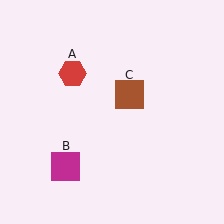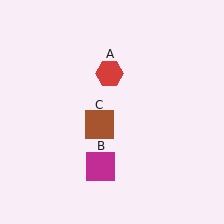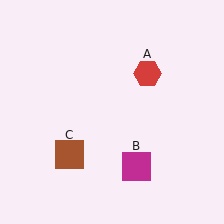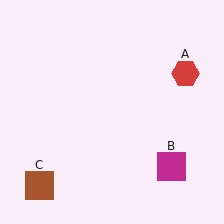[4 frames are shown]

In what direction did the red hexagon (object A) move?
The red hexagon (object A) moved right.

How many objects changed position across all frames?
3 objects changed position: red hexagon (object A), magenta square (object B), brown square (object C).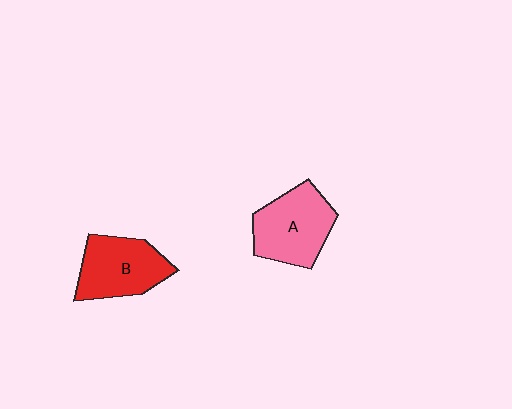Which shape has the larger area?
Shape A (pink).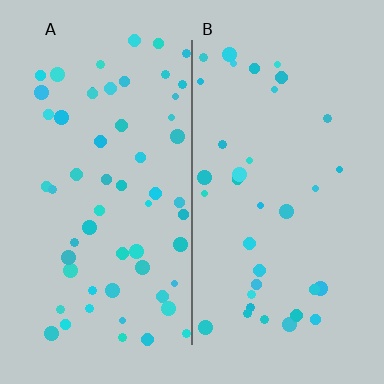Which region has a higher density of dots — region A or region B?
A (the left).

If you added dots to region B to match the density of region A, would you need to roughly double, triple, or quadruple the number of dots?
Approximately double.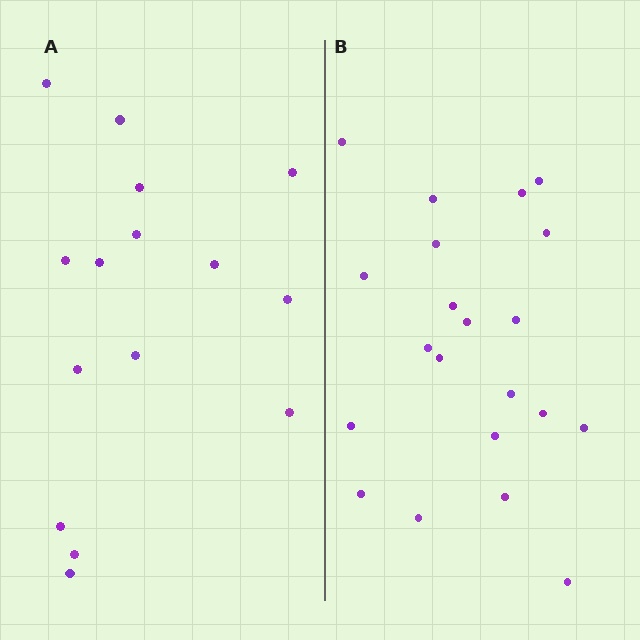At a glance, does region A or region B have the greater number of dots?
Region B (the right region) has more dots.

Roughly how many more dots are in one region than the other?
Region B has about 6 more dots than region A.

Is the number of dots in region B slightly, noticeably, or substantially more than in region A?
Region B has noticeably more, but not dramatically so. The ratio is roughly 1.4 to 1.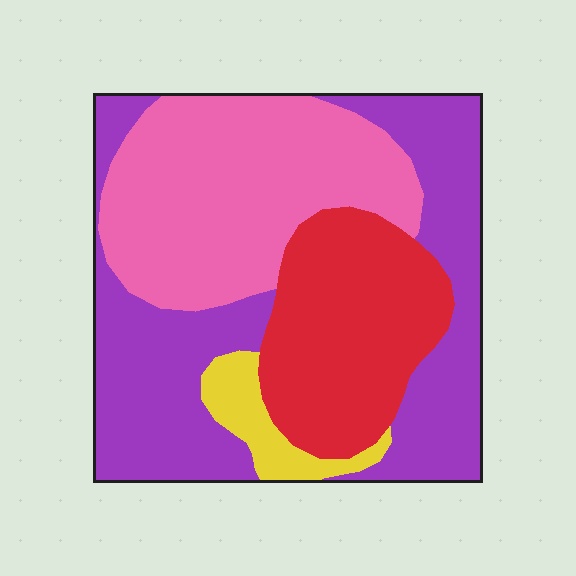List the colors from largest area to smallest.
From largest to smallest: purple, pink, red, yellow.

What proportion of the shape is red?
Red takes up about one quarter (1/4) of the shape.